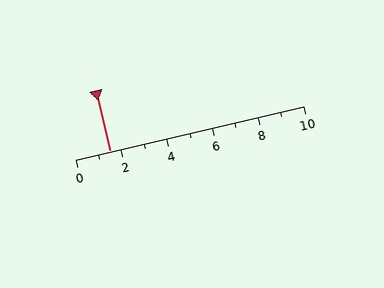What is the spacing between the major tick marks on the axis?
The major ticks are spaced 2 apart.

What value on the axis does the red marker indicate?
The marker indicates approximately 1.5.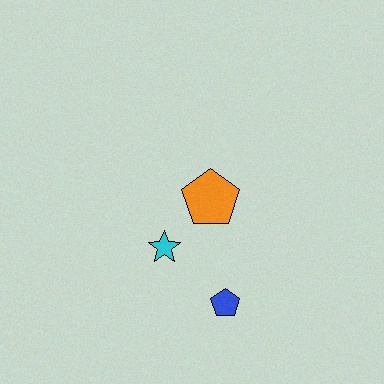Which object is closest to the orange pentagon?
The cyan star is closest to the orange pentagon.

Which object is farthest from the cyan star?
The blue pentagon is farthest from the cyan star.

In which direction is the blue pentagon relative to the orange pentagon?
The blue pentagon is below the orange pentagon.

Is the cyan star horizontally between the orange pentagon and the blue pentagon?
No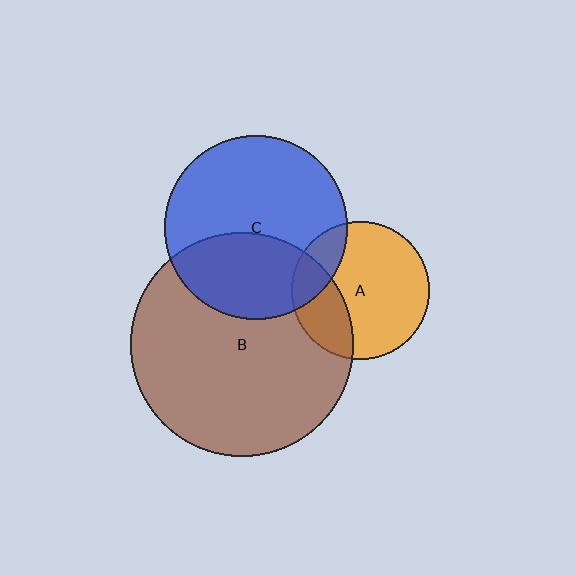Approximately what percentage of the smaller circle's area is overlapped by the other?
Approximately 35%.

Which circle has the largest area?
Circle B (brown).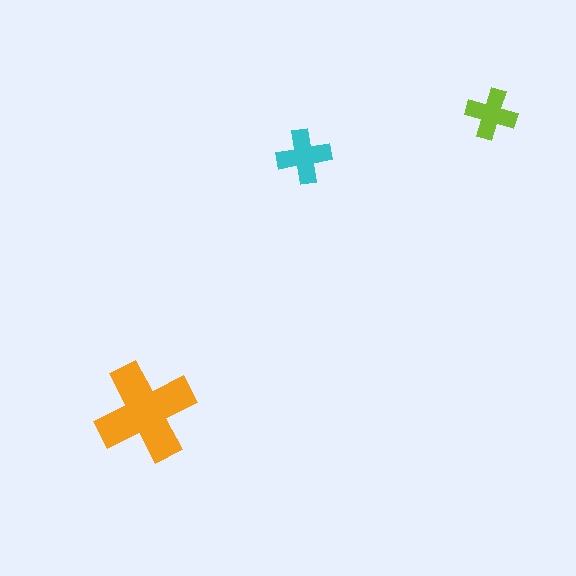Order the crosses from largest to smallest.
the orange one, the cyan one, the lime one.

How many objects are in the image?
There are 3 objects in the image.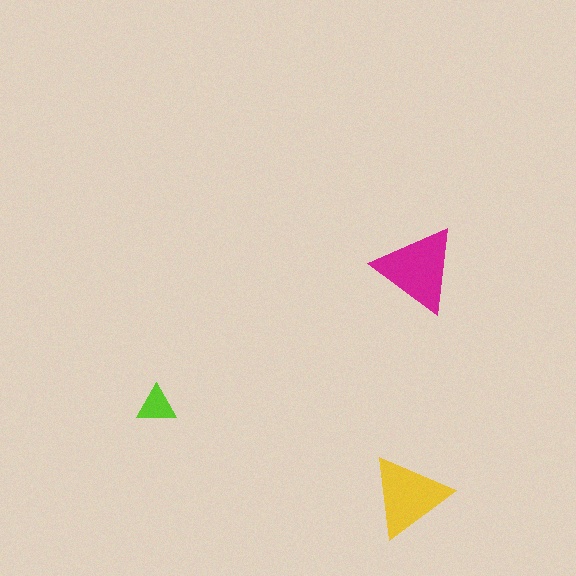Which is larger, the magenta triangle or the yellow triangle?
The magenta one.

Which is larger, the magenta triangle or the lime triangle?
The magenta one.